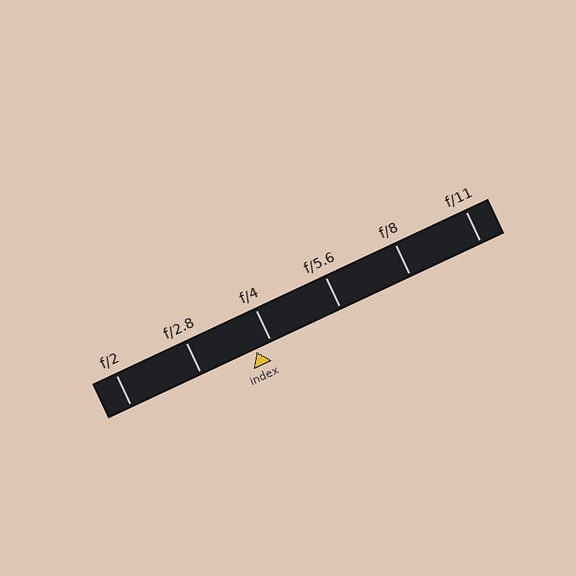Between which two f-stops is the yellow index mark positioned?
The index mark is between f/2.8 and f/4.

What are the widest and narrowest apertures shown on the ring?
The widest aperture shown is f/2 and the narrowest is f/11.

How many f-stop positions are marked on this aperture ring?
There are 6 f-stop positions marked.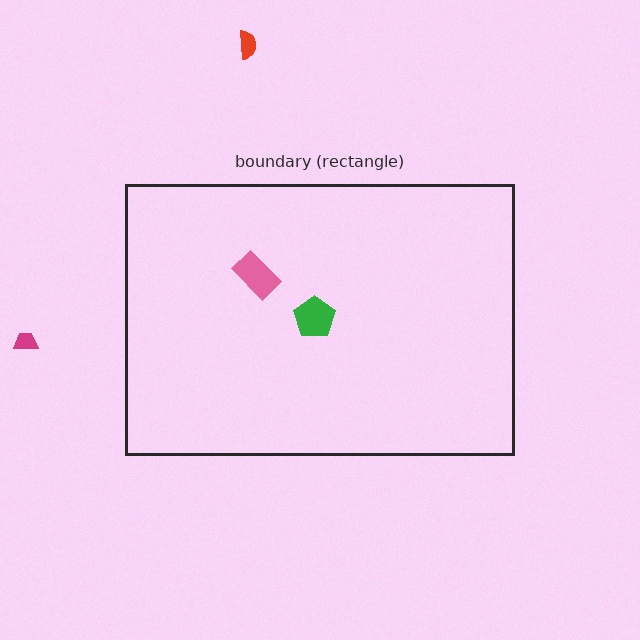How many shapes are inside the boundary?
2 inside, 2 outside.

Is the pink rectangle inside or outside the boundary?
Inside.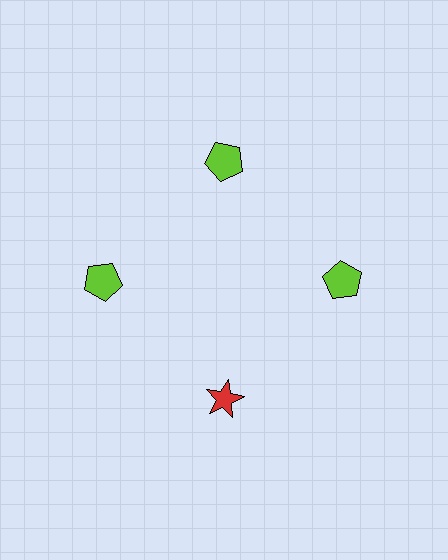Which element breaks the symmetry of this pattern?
The red star at roughly the 6 o'clock position breaks the symmetry. All other shapes are lime pentagons.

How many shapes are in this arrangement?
There are 4 shapes arranged in a ring pattern.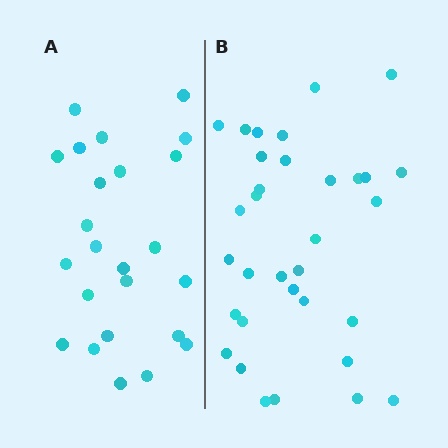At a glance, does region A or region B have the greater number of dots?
Region B (the right region) has more dots.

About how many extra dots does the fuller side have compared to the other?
Region B has roughly 8 or so more dots than region A.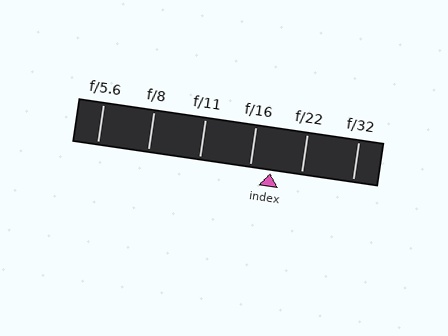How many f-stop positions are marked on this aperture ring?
There are 6 f-stop positions marked.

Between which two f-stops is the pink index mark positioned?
The index mark is between f/16 and f/22.